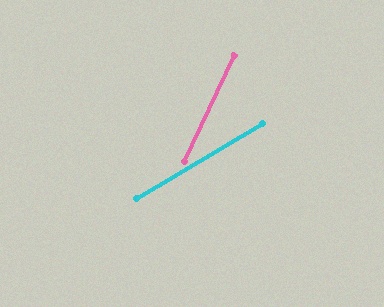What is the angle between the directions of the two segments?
Approximately 34 degrees.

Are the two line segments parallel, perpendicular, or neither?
Neither parallel nor perpendicular — they differ by about 34°.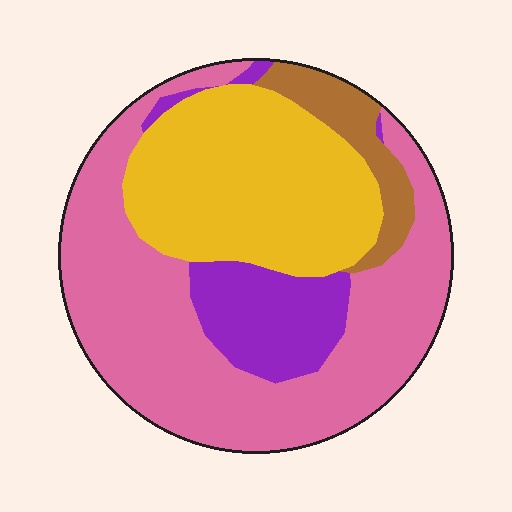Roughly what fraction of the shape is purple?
Purple takes up about one eighth (1/8) of the shape.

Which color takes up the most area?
Pink, at roughly 50%.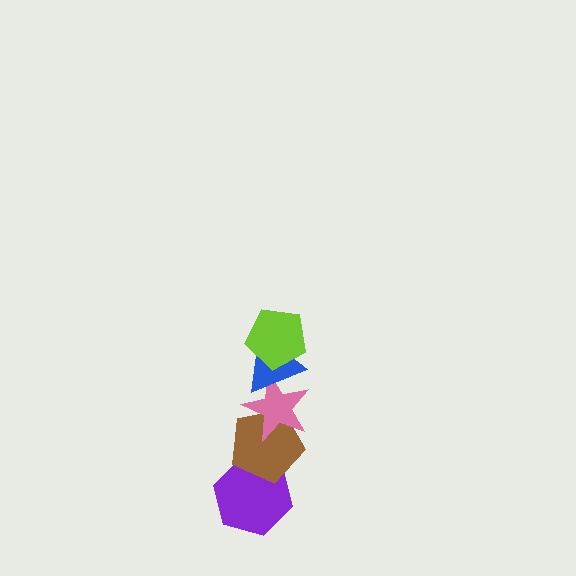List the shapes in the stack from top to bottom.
From top to bottom: the lime pentagon, the blue triangle, the pink star, the brown pentagon, the purple hexagon.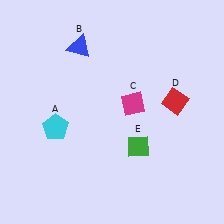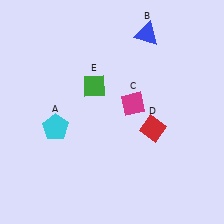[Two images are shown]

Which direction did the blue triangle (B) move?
The blue triangle (B) moved right.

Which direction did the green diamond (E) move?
The green diamond (E) moved up.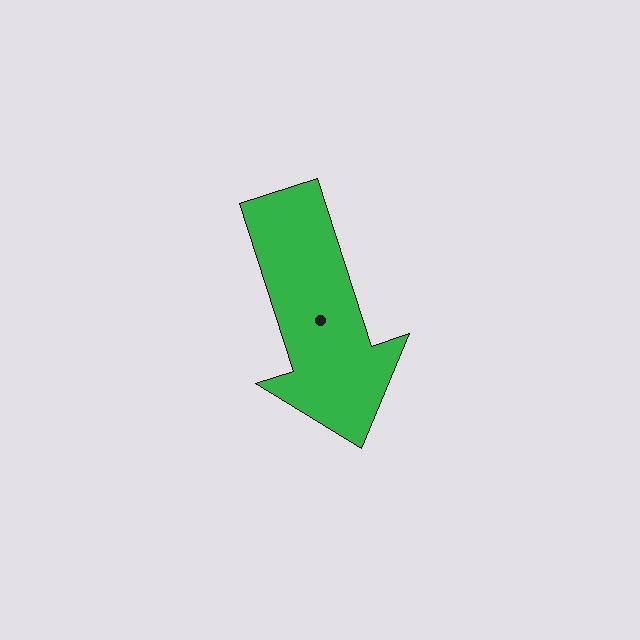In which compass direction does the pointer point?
South.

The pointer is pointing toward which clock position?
Roughly 5 o'clock.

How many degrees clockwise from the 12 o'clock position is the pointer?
Approximately 162 degrees.